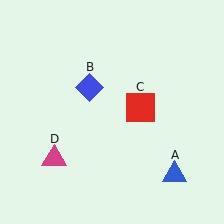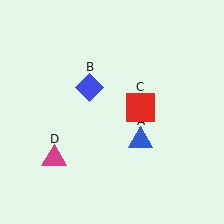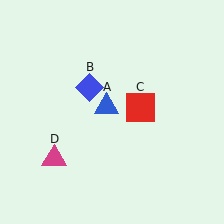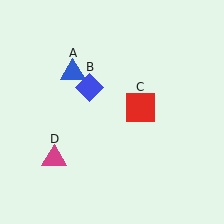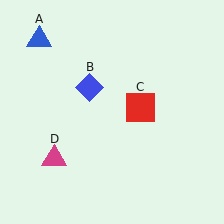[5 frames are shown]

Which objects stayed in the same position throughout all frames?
Blue diamond (object B) and red square (object C) and magenta triangle (object D) remained stationary.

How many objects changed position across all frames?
1 object changed position: blue triangle (object A).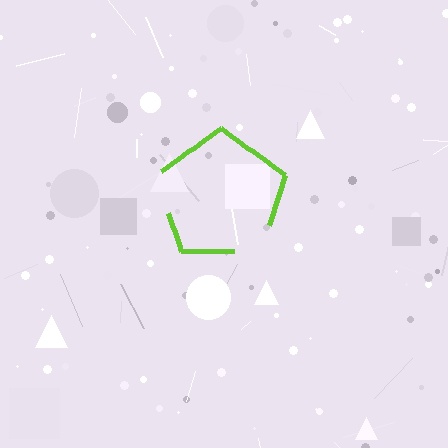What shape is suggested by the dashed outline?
The dashed outline suggests a pentagon.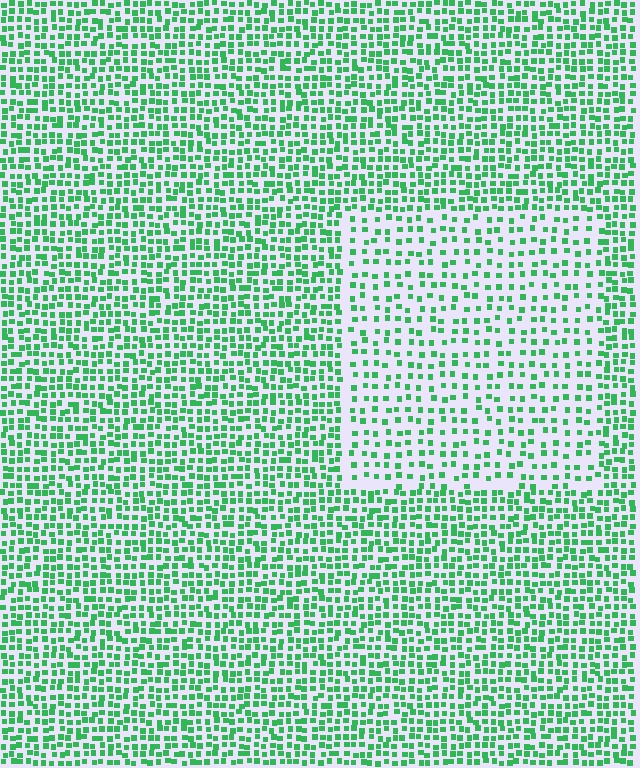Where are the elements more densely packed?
The elements are more densely packed outside the rectangle boundary.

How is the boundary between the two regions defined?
The boundary is defined by a change in element density (approximately 1.9x ratio). All elements are the same color, size, and shape.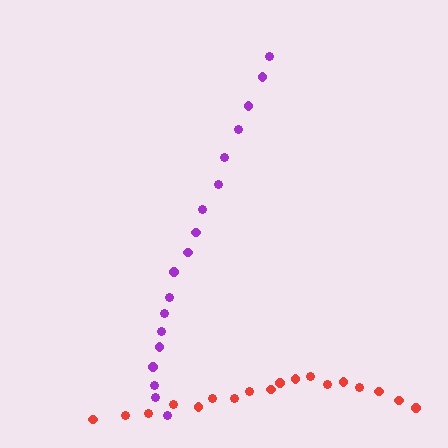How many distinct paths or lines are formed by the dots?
There are 2 distinct paths.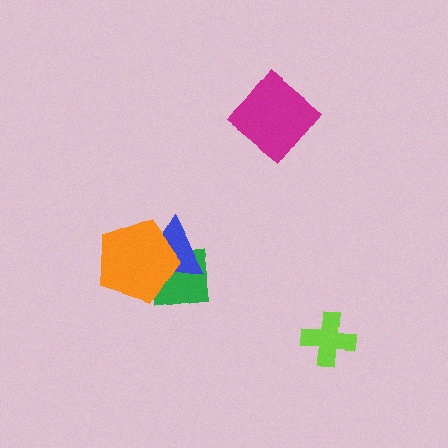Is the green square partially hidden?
Yes, it is partially covered by another shape.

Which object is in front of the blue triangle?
The orange pentagon is in front of the blue triangle.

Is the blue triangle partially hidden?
Yes, it is partially covered by another shape.